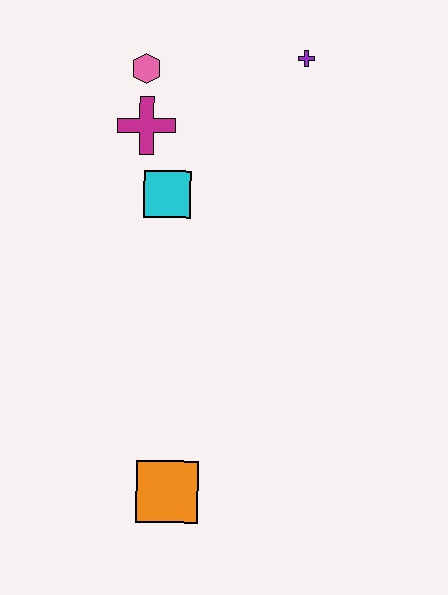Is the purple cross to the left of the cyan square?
No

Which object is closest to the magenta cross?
The pink hexagon is closest to the magenta cross.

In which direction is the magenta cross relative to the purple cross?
The magenta cross is to the left of the purple cross.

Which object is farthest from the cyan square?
The orange square is farthest from the cyan square.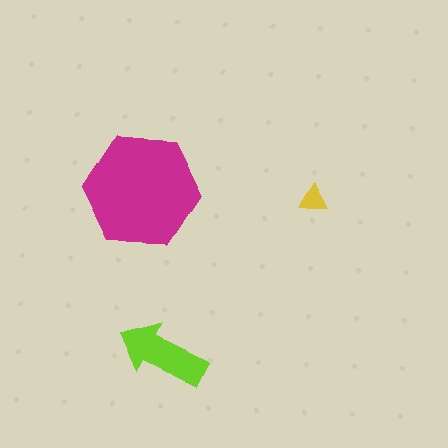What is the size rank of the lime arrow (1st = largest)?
2nd.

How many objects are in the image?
There are 3 objects in the image.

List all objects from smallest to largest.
The yellow triangle, the lime arrow, the magenta hexagon.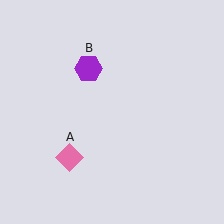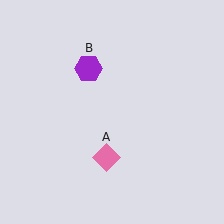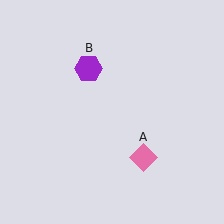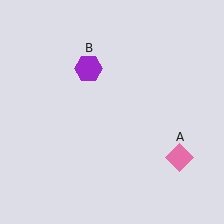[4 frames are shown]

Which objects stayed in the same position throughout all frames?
Purple hexagon (object B) remained stationary.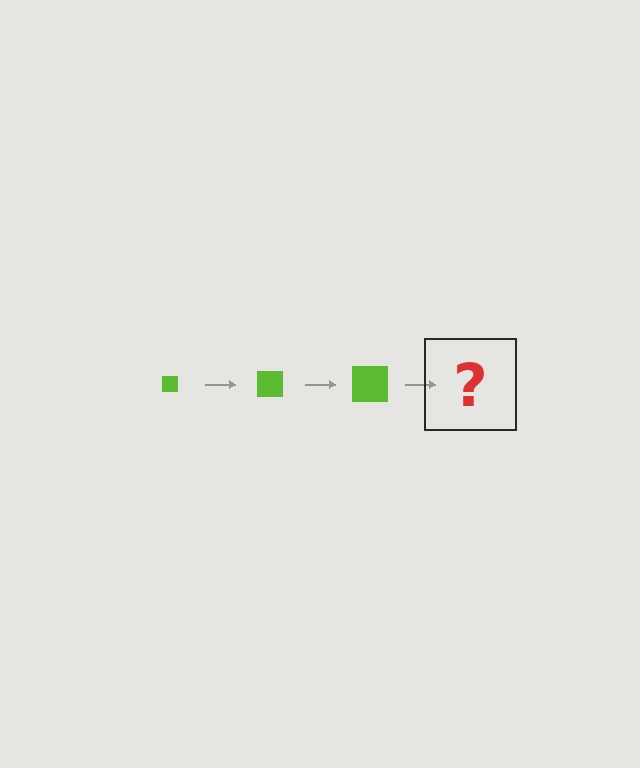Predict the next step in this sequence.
The next step is a lime square, larger than the previous one.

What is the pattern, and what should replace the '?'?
The pattern is that the square gets progressively larger each step. The '?' should be a lime square, larger than the previous one.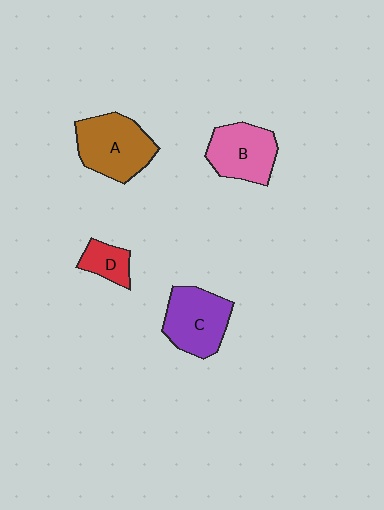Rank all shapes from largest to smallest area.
From largest to smallest: A (brown), C (purple), B (pink), D (red).